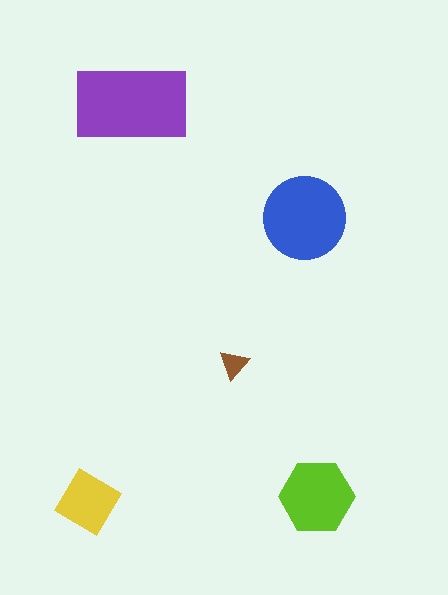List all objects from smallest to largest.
The brown triangle, the yellow diamond, the lime hexagon, the blue circle, the purple rectangle.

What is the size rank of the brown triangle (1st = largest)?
5th.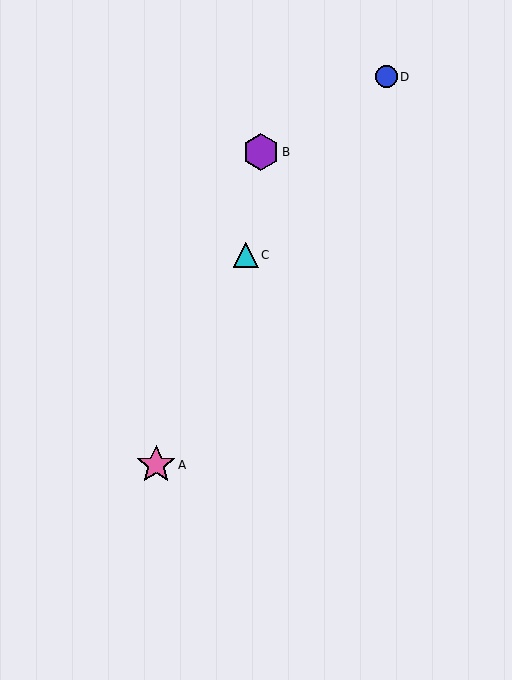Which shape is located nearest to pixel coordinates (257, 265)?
The cyan triangle (labeled C) at (246, 255) is nearest to that location.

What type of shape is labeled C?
Shape C is a cyan triangle.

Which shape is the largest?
The pink star (labeled A) is the largest.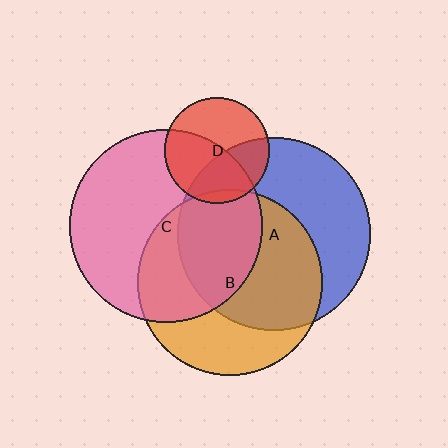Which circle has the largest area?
Circle A (blue).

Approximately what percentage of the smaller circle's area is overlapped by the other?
Approximately 60%.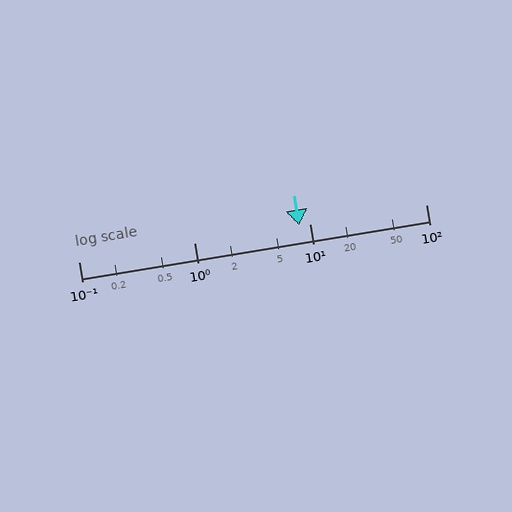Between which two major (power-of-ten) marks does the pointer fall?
The pointer is between 1 and 10.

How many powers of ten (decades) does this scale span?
The scale spans 3 decades, from 0.1 to 100.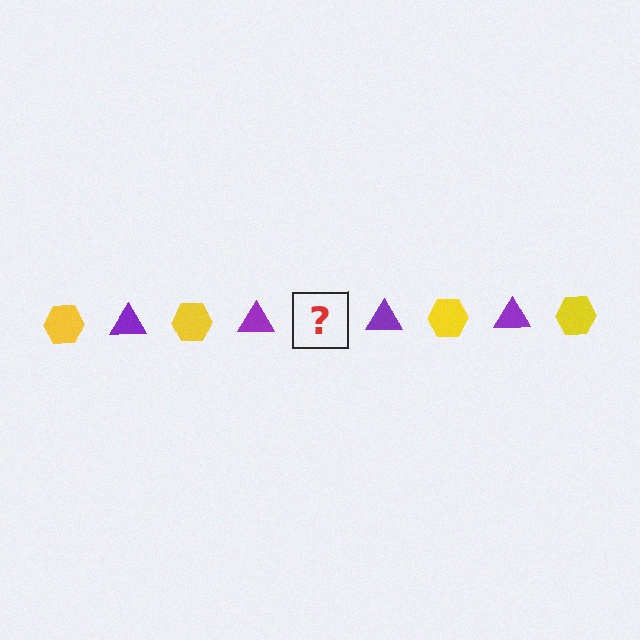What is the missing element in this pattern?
The missing element is a yellow hexagon.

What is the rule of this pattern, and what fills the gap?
The rule is that the pattern alternates between yellow hexagon and purple triangle. The gap should be filled with a yellow hexagon.